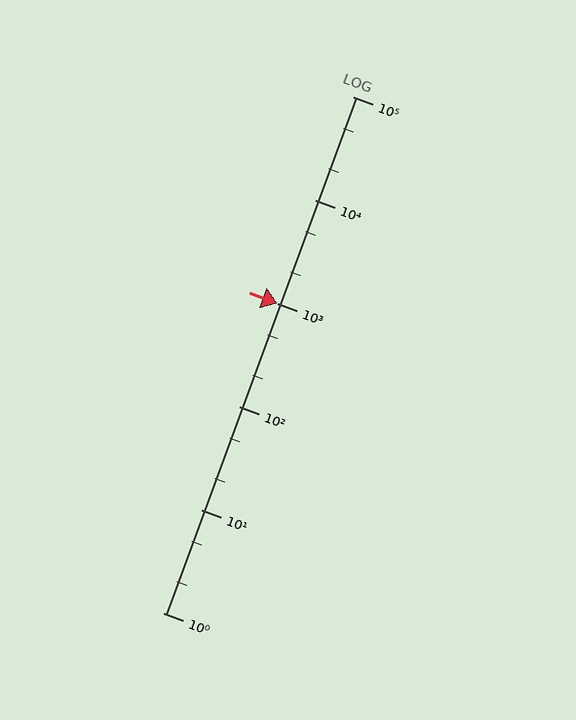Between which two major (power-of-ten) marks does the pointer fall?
The pointer is between 1000 and 10000.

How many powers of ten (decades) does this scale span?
The scale spans 5 decades, from 1 to 100000.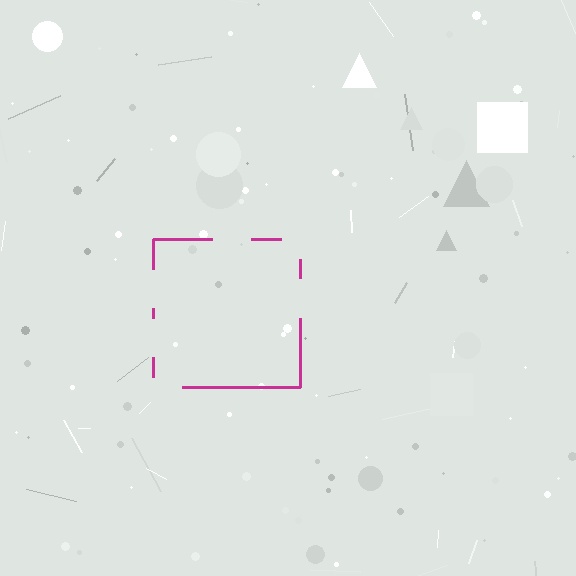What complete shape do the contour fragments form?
The contour fragments form a square.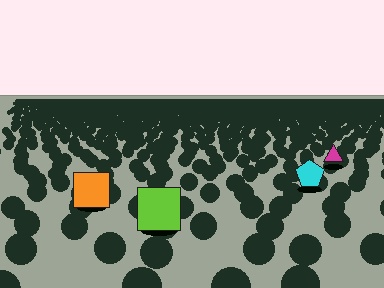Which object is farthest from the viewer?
The magenta triangle is farthest from the viewer. It appears smaller and the ground texture around it is denser.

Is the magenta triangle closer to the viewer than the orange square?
No. The orange square is closer — you can tell from the texture gradient: the ground texture is coarser near it.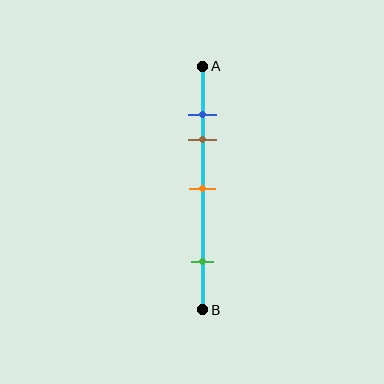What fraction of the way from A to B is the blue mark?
The blue mark is approximately 20% (0.2) of the way from A to B.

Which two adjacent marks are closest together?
The blue and brown marks are the closest adjacent pair.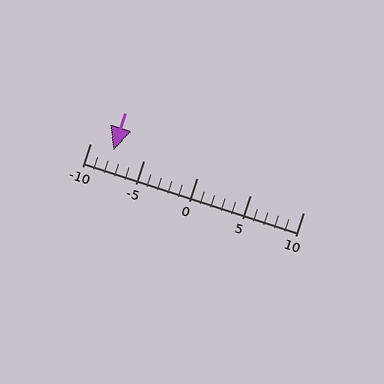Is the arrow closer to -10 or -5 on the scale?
The arrow is closer to -10.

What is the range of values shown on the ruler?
The ruler shows values from -10 to 10.